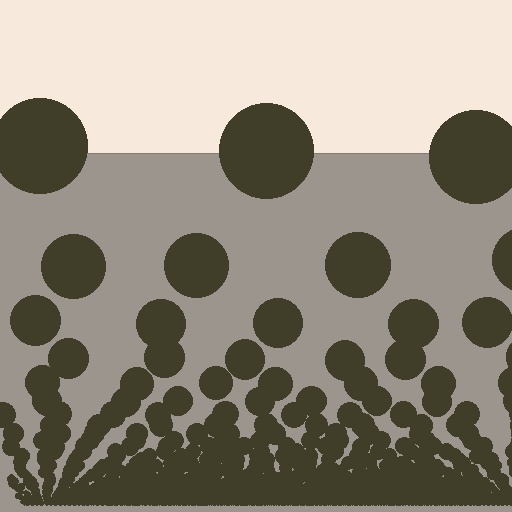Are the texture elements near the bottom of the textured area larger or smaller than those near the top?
Smaller. The gradient is inverted — elements near the bottom are smaller and denser.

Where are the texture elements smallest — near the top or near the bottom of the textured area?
Near the bottom.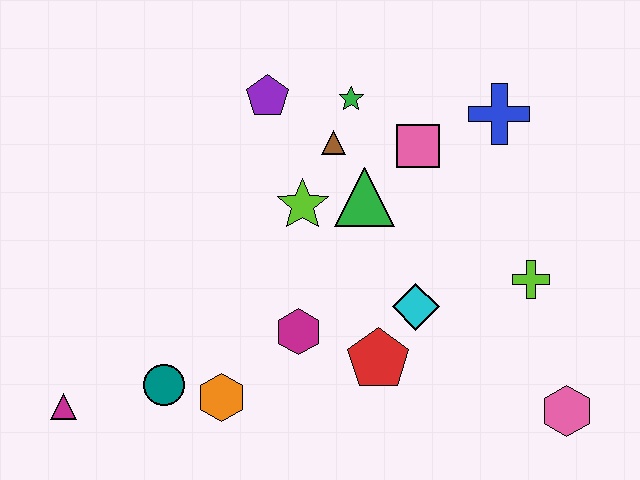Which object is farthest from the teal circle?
The blue cross is farthest from the teal circle.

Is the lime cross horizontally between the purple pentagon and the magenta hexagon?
No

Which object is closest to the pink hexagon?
The lime cross is closest to the pink hexagon.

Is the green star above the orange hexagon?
Yes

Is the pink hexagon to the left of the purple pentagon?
No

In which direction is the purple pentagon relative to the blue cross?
The purple pentagon is to the left of the blue cross.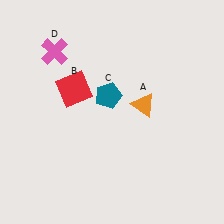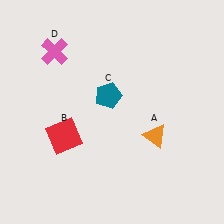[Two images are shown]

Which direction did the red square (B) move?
The red square (B) moved down.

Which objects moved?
The objects that moved are: the orange triangle (A), the red square (B).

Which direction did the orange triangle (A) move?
The orange triangle (A) moved down.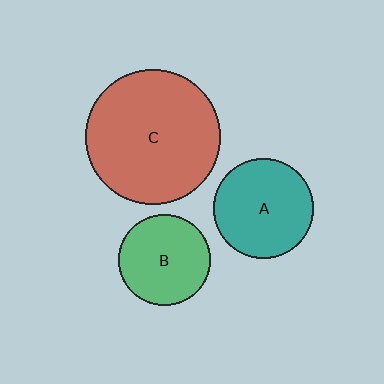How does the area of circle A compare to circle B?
Approximately 1.2 times.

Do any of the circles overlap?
No, none of the circles overlap.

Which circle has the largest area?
Circle C (red).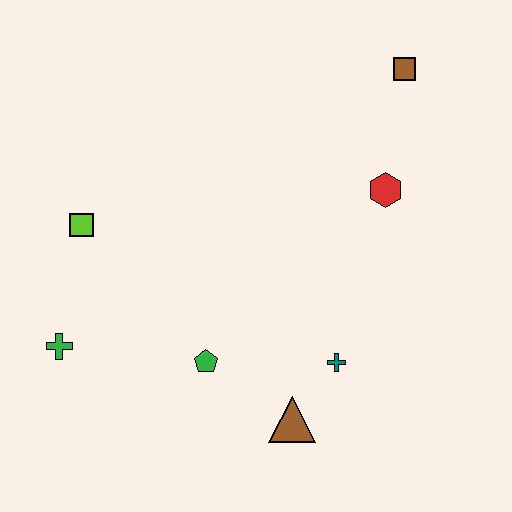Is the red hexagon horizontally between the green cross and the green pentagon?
No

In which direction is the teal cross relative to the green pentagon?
The teal cross is to the right of the green pentagon.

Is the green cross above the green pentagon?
Yes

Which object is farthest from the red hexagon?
The green cross is farthest from the red hexagon.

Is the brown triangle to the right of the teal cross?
No